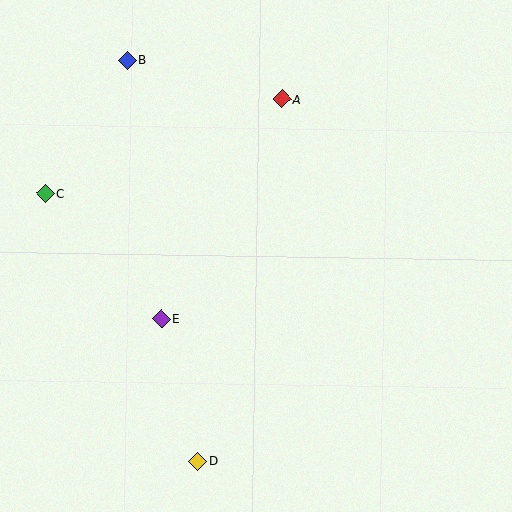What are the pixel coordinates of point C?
Point C is at (45, 193).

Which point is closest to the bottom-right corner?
Point D is closest to the bottom-right corner.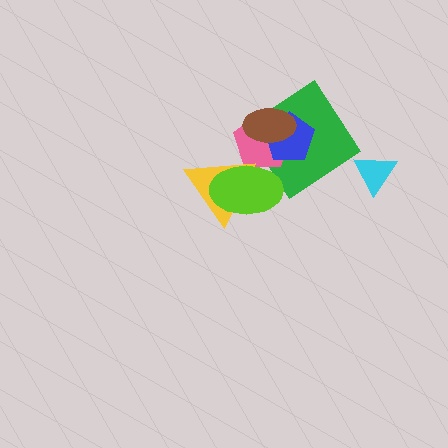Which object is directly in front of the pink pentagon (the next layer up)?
The blue pentagon is directly in front of the pink pentagon.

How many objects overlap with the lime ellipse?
2 objects overlap with the lime ellipse.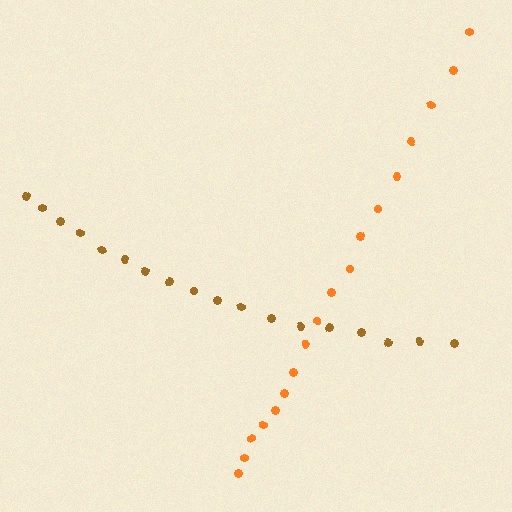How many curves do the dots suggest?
There are 2 distinct paths.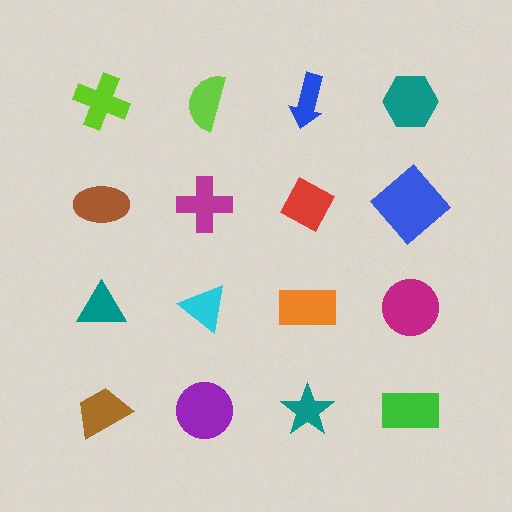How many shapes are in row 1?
4 shapes.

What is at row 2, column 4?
A blue diamond.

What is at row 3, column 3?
An orange rectangle.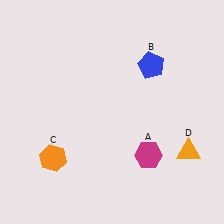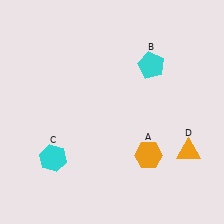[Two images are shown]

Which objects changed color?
A changed from magenta to orange. B changed from blue to cyan. C changed from orange to cyan.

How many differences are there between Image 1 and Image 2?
There are 3 differences between the two images.